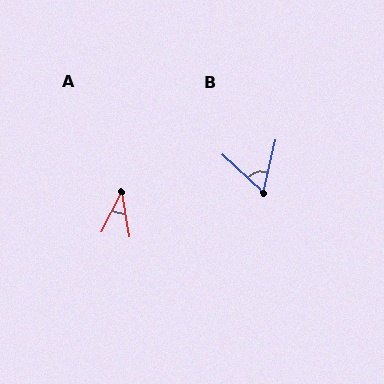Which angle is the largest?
B, at approximately 61 degrees.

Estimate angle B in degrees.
Approximately 61 degrees.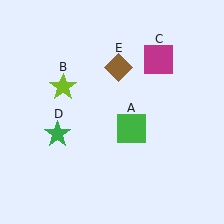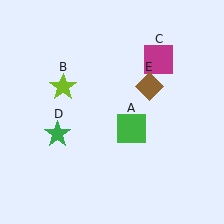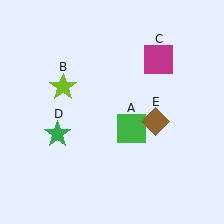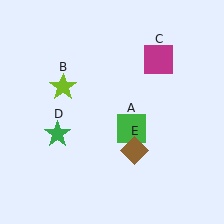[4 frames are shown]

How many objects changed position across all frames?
1 object changed position: brown diamond (object E).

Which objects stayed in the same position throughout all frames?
Green square (object A) and lime star (object B) and magenta square (object C) and green star (object D) remained stationary.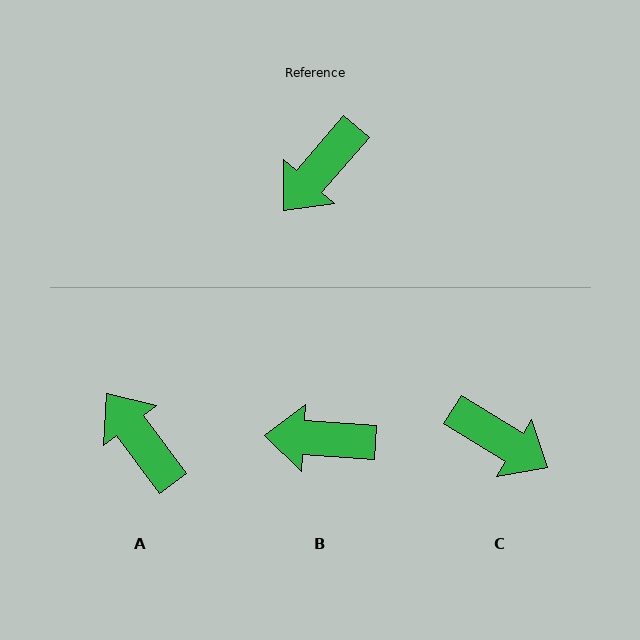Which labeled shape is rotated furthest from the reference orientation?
A, about 102 degrees away.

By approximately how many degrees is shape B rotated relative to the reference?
Approximately 53 degrees clockwise.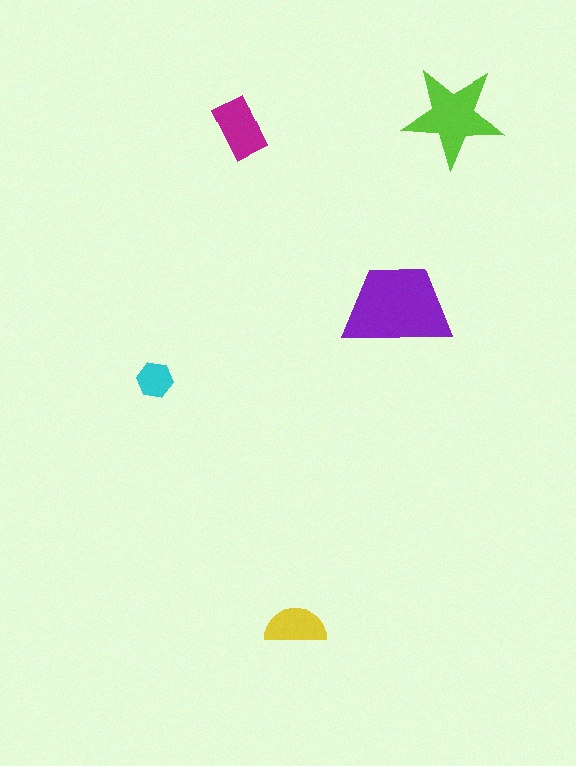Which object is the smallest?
The cyan hexagon.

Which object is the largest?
The purple trapezoid.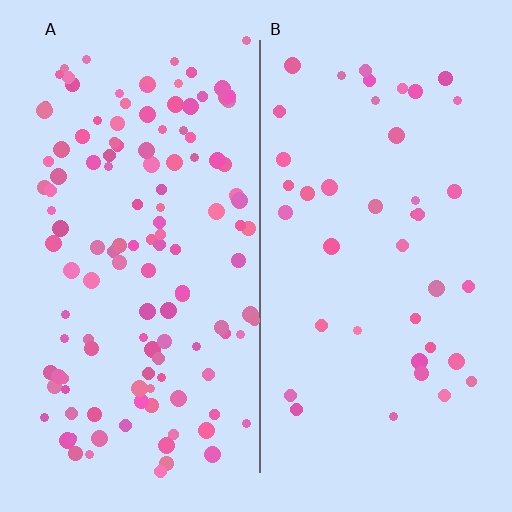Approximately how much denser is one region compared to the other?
Approximately 3.1× — region A over region B.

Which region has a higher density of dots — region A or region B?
A (the left).